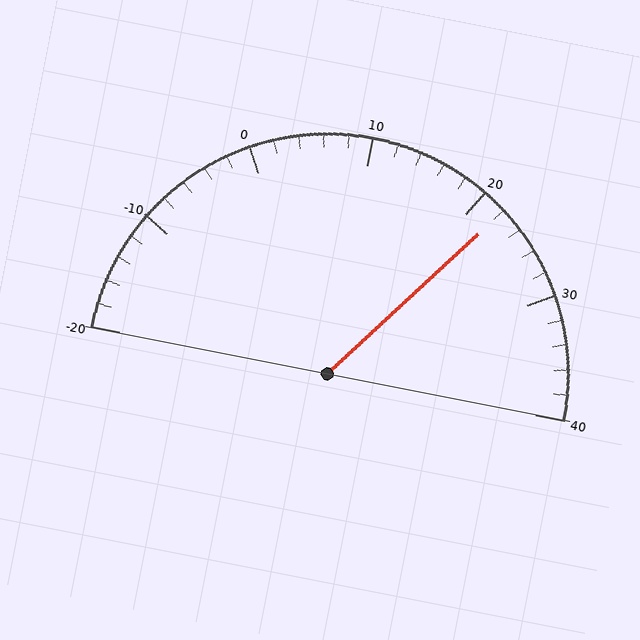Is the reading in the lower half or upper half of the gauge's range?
The reading is in the upper half of the range (-20 to 40).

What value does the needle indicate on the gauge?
The needle indicates approximately 22.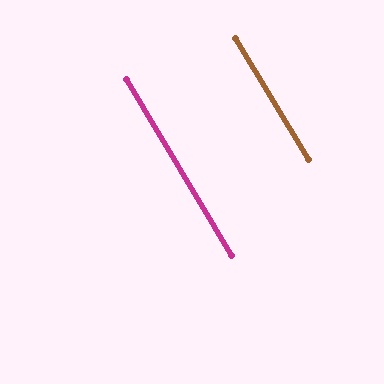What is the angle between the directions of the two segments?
Approximately 0 degrees.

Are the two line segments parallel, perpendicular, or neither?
Parallel — their directions differ by only 0.3°.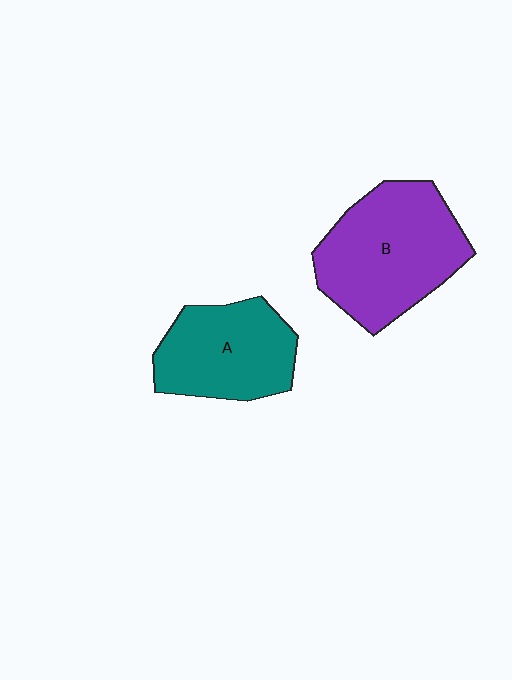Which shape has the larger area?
Shape B (purple).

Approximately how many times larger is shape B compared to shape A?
Approximately 1.3 times.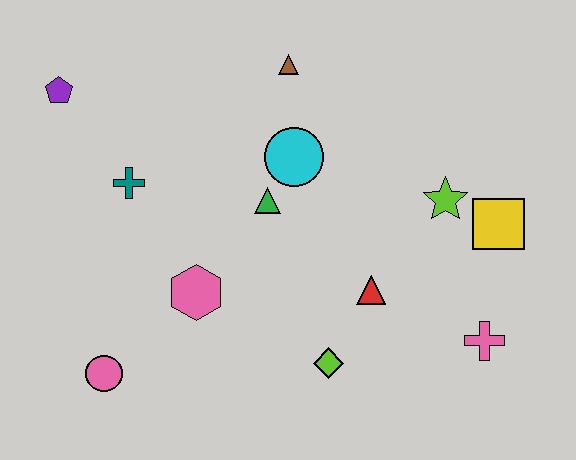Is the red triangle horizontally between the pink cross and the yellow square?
No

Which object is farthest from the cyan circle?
The pink circle is farthest from the cyan circle.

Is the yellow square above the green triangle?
No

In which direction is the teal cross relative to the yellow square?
The teal cross is to the left of the yellow square.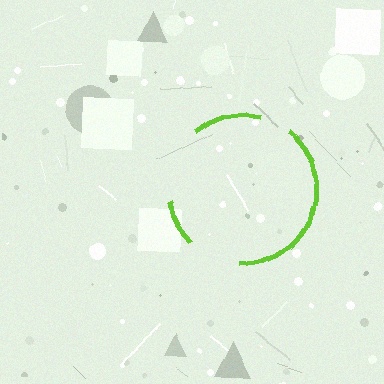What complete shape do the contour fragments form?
The contour fragments form a circle.